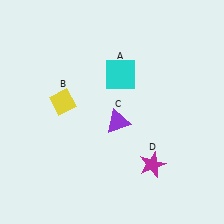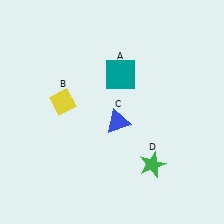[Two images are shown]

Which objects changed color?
A changed from cyan to teal. C changed from purple to blue. D changed from magenta to green.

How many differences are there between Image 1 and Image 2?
There are 3 differences between the two images.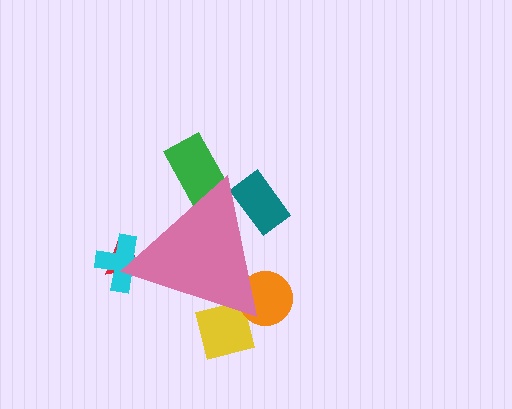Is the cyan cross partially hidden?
Yes, the cyan cross is partially hidden behind the pink triangle.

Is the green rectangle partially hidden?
Yes, the green rectangle is partially hidden behind the pink triangle.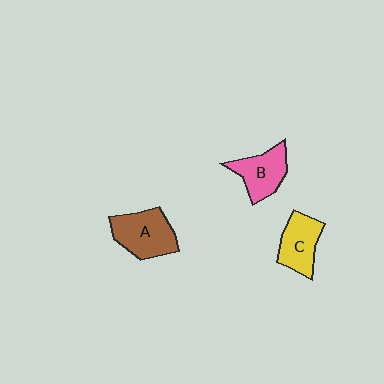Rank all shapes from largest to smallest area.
From largest to smallest: A (brown), B (pink), C (yellow).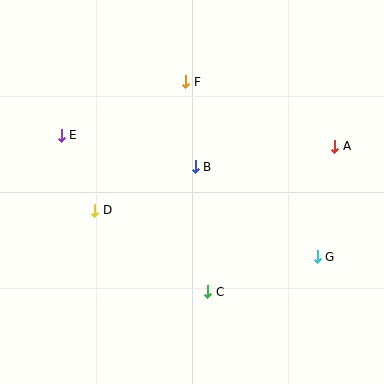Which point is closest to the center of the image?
Point B at (195, 167) is closest to the center.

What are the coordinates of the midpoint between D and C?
The midpoint between D and C is at (151, 251).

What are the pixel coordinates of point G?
Point G is at (317, 257).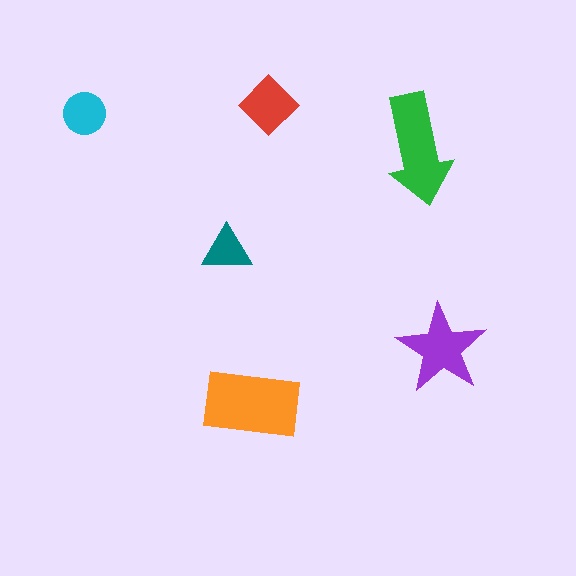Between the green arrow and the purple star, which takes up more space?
The green arrow.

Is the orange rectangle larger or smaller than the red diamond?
Larger.